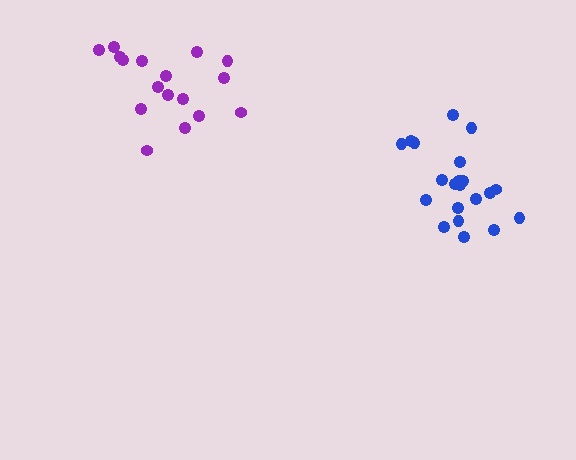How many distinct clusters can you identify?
There are 2 distinct clusters.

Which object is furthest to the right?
The blue cluster is rightmost.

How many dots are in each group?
Group 1: 17 dots, Group 2: 21 dots (38 total).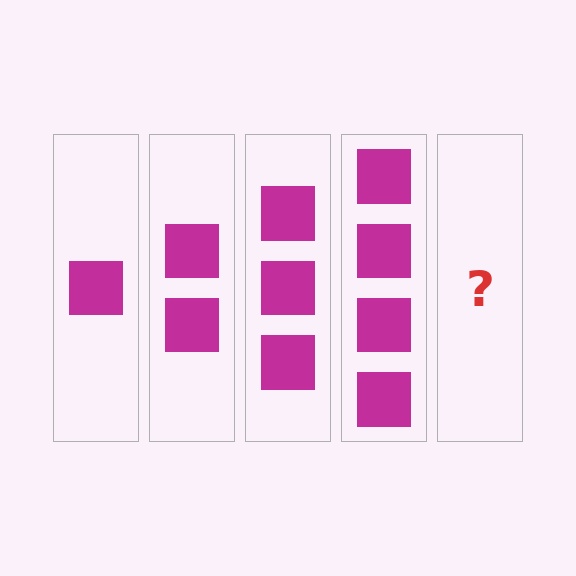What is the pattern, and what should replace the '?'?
The pattern is that each step adds one more square. The '?' should be 5 squares.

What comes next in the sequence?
The next element should be 5 squares.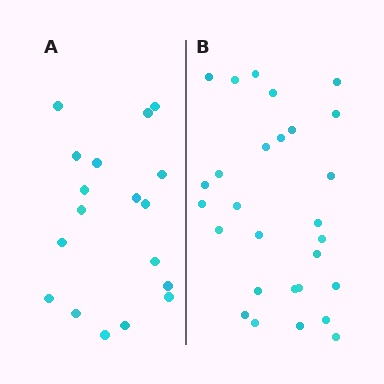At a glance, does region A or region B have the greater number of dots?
Region B (the right region) has more dots.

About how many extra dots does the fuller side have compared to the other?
Region B has roughly 10 or so more dots than region A.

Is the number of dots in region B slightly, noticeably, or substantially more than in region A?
Region B has substantially more. The ratio is roughly 1.6 to 1.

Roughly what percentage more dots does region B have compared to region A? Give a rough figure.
About 55% more.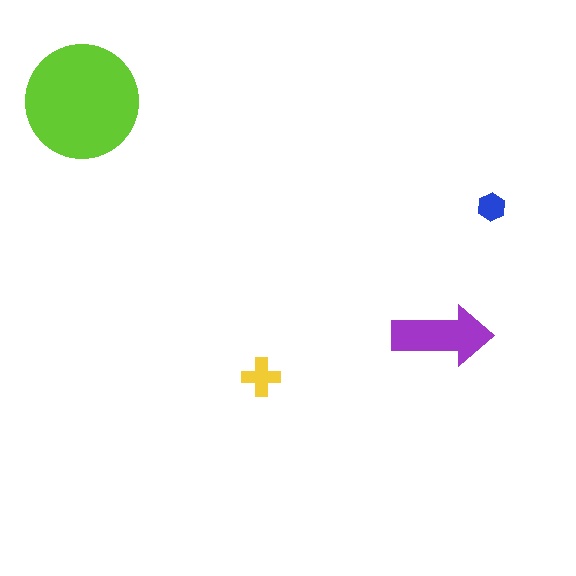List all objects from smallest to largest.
The blue hexagon, the yellow cross, the purple arrow, the lime circle.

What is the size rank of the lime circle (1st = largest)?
1st.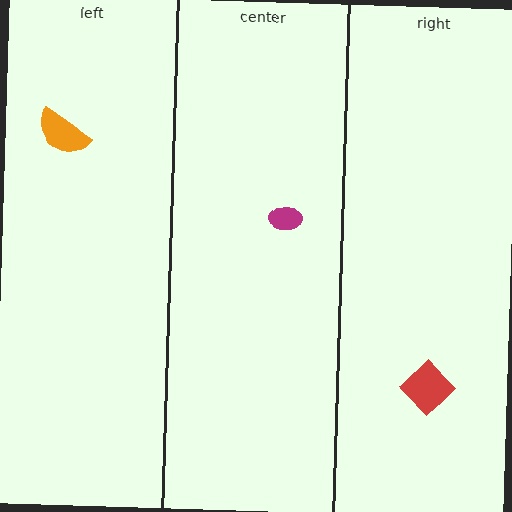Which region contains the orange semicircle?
The left region.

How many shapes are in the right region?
1.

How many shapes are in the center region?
1.